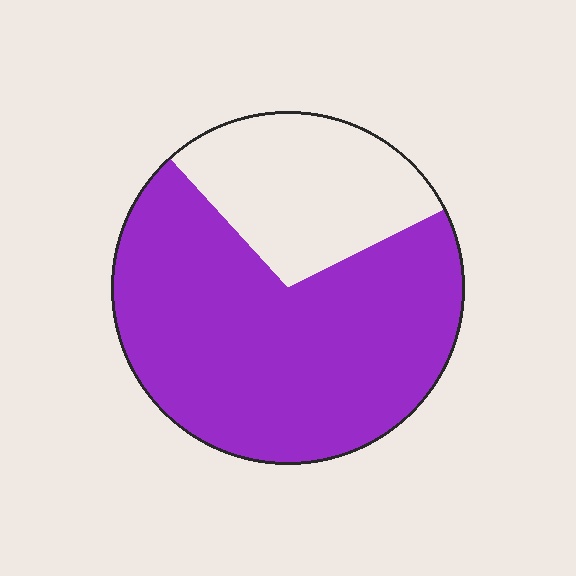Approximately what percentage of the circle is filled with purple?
Approximately 70%.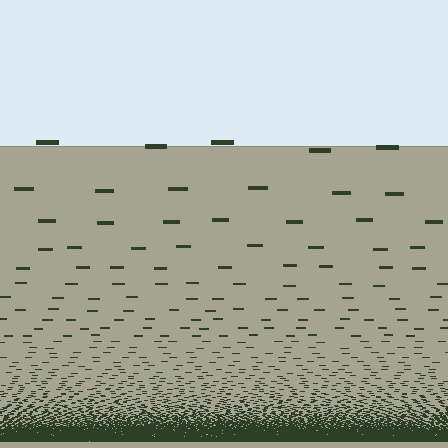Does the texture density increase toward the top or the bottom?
Density increases toward the bottom.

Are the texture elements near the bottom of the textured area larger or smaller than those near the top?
Smaller. The gradient is inverted — elements near the bottom are smaller and denser.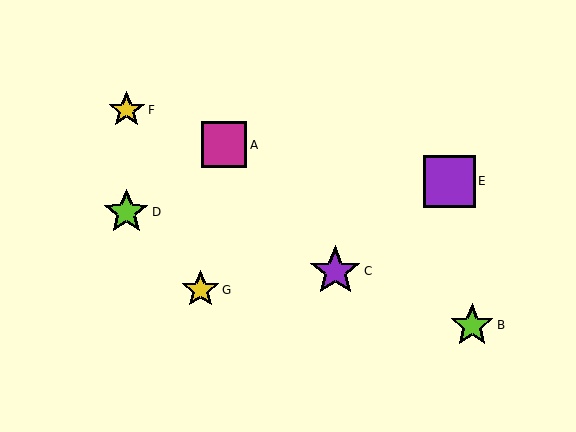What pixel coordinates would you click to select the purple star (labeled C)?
Click at (335, 271) to select the purple star C.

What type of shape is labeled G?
Shape G is a yellow star.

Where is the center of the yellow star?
The center of the yellow star is at (201, 290).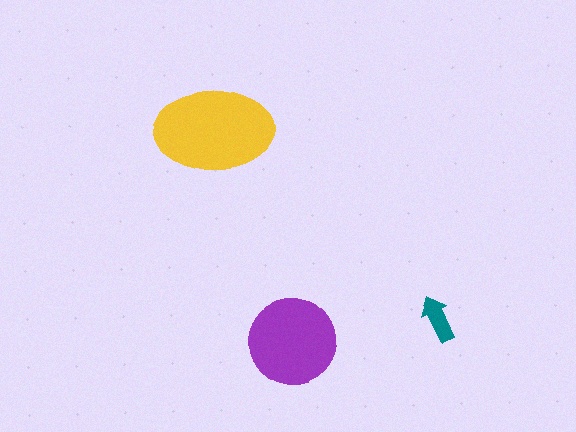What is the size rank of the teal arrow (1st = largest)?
3rd.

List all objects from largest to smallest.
The yellow ellipse, the purple circle, the teal arrow.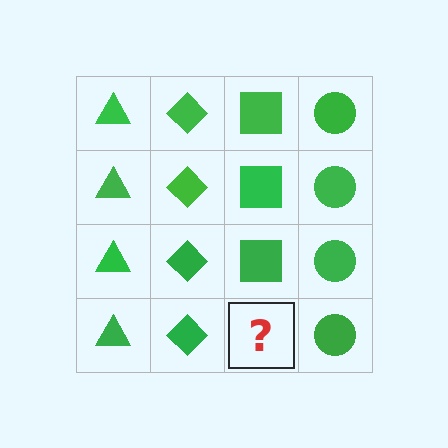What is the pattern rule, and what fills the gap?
The rule is that each column has a consistent shape. The gap should be filled with a green square.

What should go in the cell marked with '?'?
The missing cell should contain a green square.